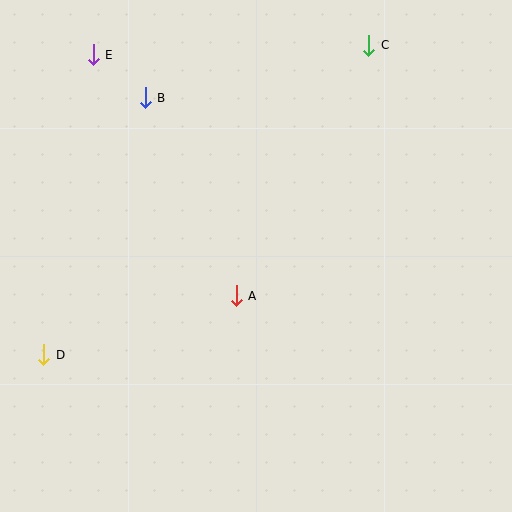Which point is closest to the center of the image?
Point A at (236, 296) is closest to the center.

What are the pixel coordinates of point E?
Point E is at (93, 55).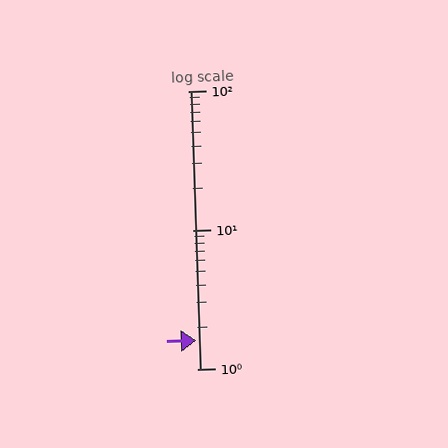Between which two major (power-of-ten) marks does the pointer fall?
The pointer is between 1 and 10.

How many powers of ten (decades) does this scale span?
The scale spans 2 decades, from 1 to 100.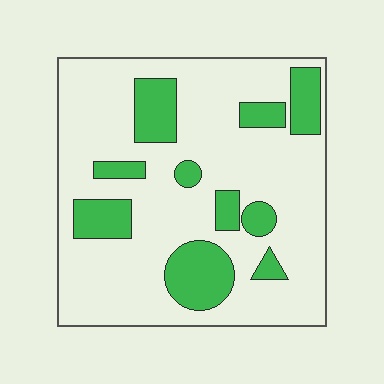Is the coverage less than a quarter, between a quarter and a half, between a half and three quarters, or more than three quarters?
Less than a quarter.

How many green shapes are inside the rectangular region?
10.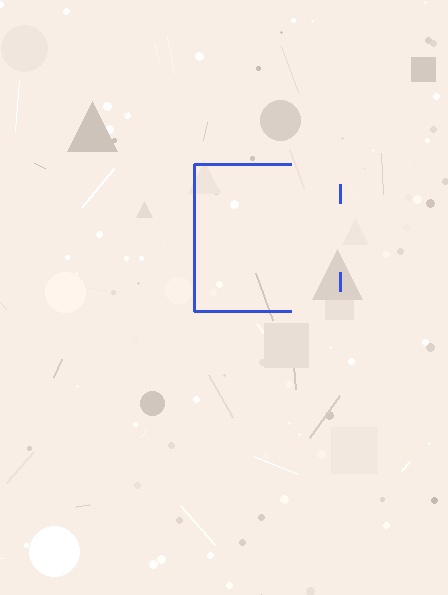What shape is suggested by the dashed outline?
The dashed outline suggests a square.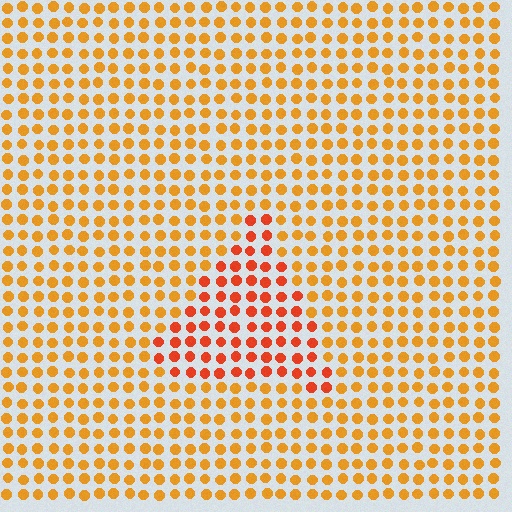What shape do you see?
I see a triangle.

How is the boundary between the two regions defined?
The boundary is defined purely by a slight shift in hue (about 28 degrees). Spacing, size, and orientation are identical on both sides.